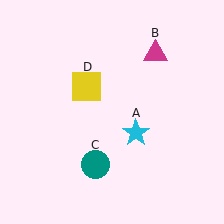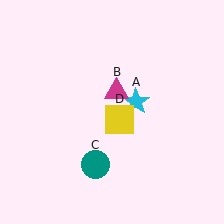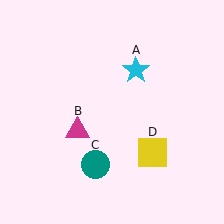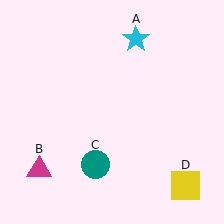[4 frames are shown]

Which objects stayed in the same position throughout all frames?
Teal circle (object C) remained stationary.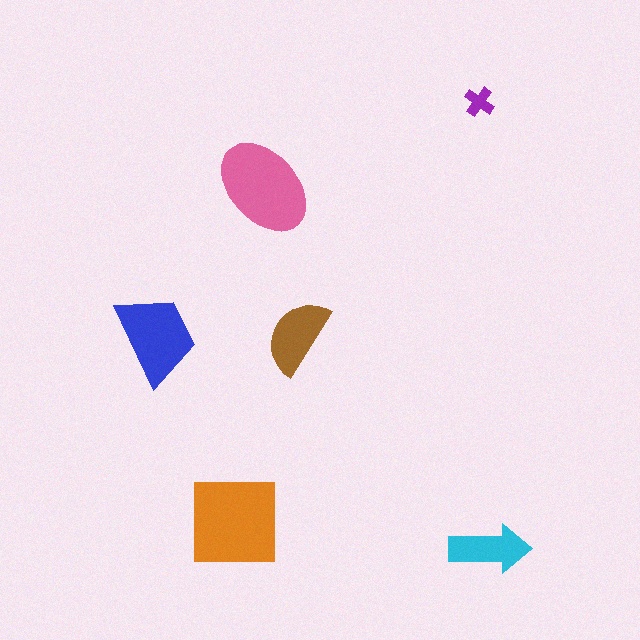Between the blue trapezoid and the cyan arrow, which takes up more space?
The blue trapezoid.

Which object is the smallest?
The purple cross.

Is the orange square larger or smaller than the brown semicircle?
Larger.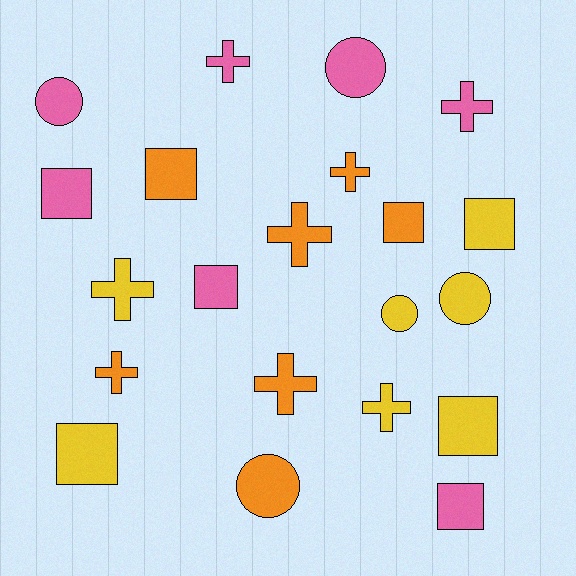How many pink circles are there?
There are 2 pink circles.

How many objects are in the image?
There are 21 objects.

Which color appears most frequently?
Pink, with 7 objects.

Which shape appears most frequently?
Cross, with 8 objects.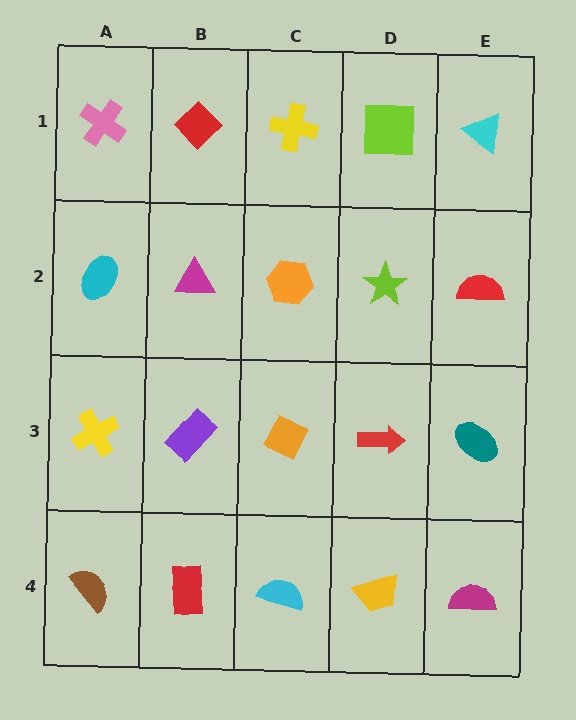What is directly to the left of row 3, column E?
A red arrow.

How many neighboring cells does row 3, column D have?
4.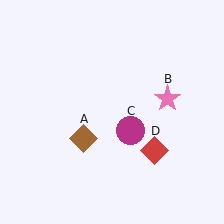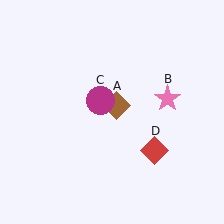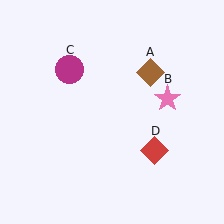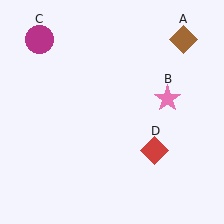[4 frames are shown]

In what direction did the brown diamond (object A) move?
The brown diamond (object A) moved up and to the right.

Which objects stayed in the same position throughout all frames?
Pink star (object B) and red diamond (object D) remained stationary.